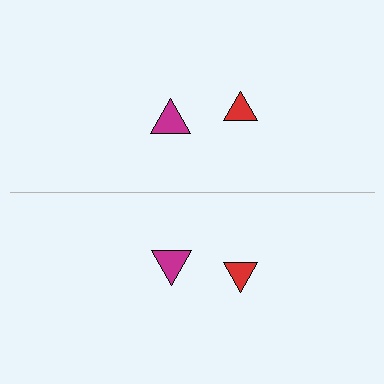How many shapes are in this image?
There are 4 shapes in this image.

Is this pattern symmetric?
Yes, this pattern has bilateral (reflection) symmetry.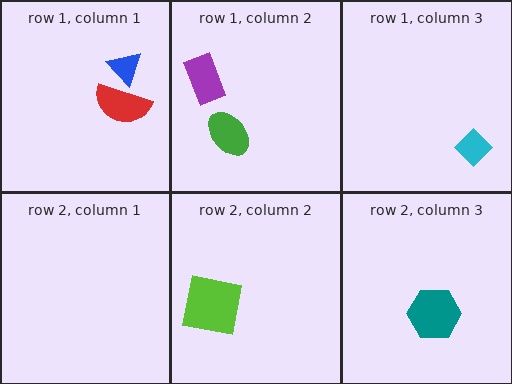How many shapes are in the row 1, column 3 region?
1.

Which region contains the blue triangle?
The row 1, column 1 region.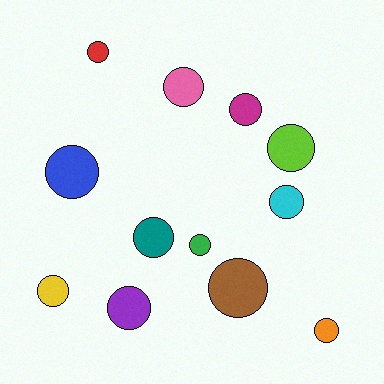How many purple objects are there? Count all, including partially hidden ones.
There is 1 purple object.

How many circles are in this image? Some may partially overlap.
There are 12 circles.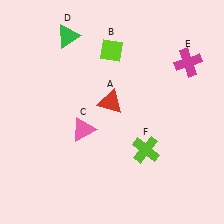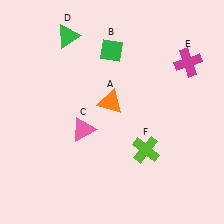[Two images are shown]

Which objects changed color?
A changed from red to orange. B changed from lime to green.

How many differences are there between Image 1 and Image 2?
There are 2 differences between the two images.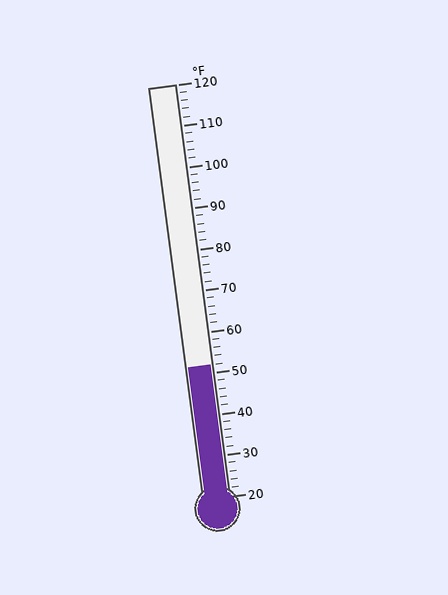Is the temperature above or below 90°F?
The temperature is below 90°F.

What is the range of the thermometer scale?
The thermometer scale ranges from 20°F to 120°F.